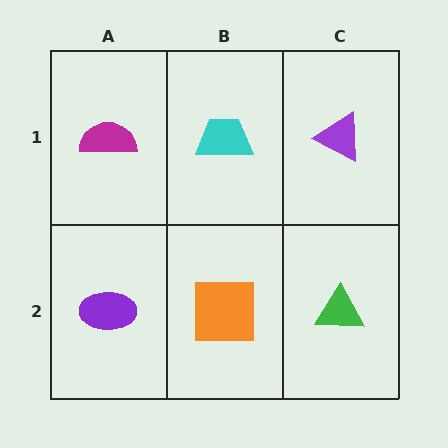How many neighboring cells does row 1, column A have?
2.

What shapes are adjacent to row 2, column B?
A cyan trapezoid (row 1, column B), a purple ellipse (row 2, column A), a green triangle (row 2, column C).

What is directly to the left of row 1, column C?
A cyan trapezoid.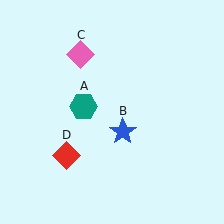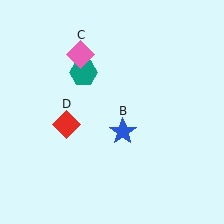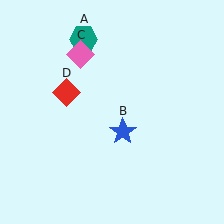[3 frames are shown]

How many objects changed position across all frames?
2 objects changed position: teal hexagon (object A), red diamond (object D).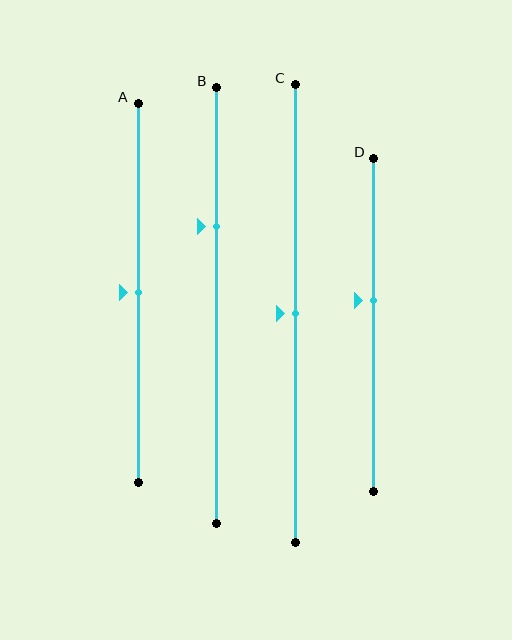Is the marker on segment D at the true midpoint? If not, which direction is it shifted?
No, the marker on segment D is shifted upward by about 7% of the segment length.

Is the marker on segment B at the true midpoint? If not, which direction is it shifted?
No, the marker on segment B is shifted upward by about 18% of the segment length.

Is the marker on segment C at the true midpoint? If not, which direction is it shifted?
Yes, the marker on segment C is at the true midpoint.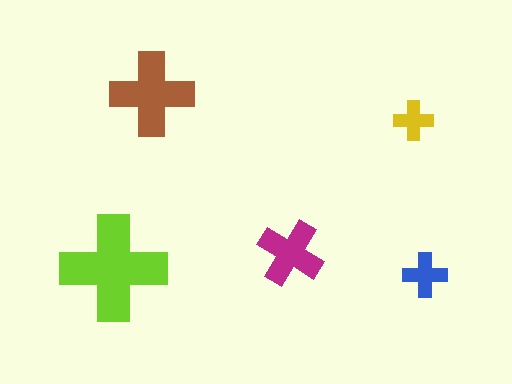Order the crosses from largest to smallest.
the lime one, the brown one, the magenta one, the blue one, the yellow one.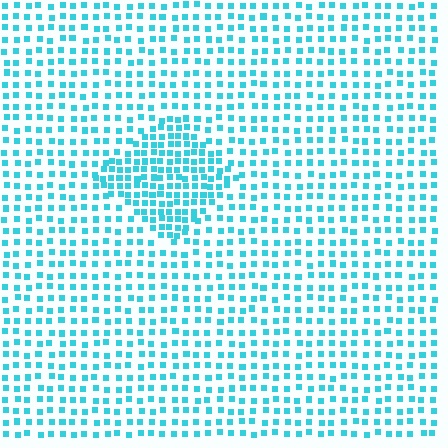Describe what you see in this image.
The image contains small cyan elements arranged at two different densities. A diamond-shaped region is visible where the elements are more densely packed than the surrounding area.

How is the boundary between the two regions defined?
The boundary is defined by a change in element density (approximately 1.9x ratio). All elements are the same color, size, and shape.